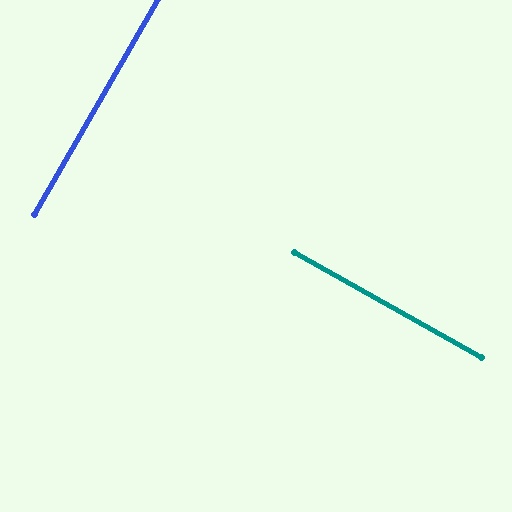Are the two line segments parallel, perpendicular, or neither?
Perpendicular — they meet at approximately 90°.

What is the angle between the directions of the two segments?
Approximately 90 degrees.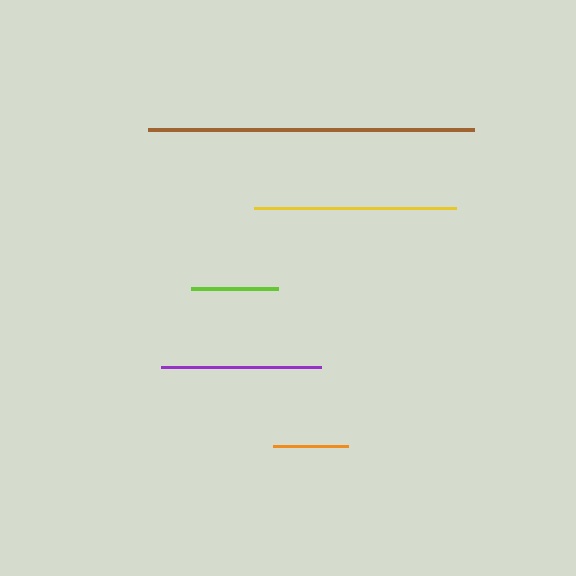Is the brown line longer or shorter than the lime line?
The brown line is longer than the lime line.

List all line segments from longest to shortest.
From longest to shortest: brown, yellow, purple, lime, orange.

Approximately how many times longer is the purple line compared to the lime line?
The purple line is approximately 1.8 times the length of the lime line.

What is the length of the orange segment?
The orange segment is approximately 75 pixels long.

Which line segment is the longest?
The brown line is the longest at approximately 326 pixels.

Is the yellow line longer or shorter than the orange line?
The yellow line is longer than the orange line.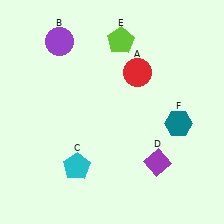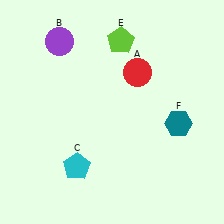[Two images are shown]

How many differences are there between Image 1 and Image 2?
There is 1 difference between the two images.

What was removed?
The purple diamond (D) was removed in Image 2.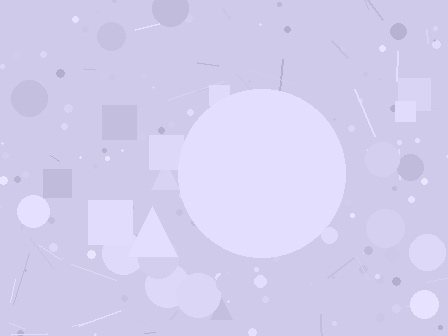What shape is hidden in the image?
A circle is hidden in the image.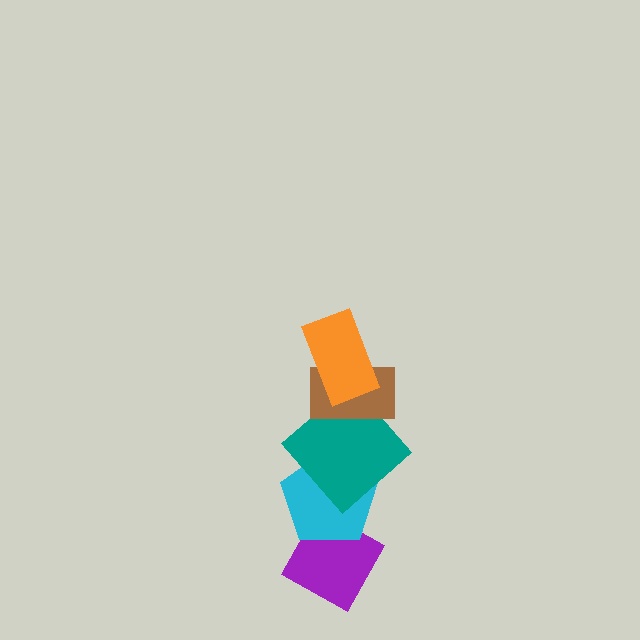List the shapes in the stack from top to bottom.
From top to bottom: the orange rectangle, the brown rectangle, the teal diamond, the cyan pentagon, the purple diamond.